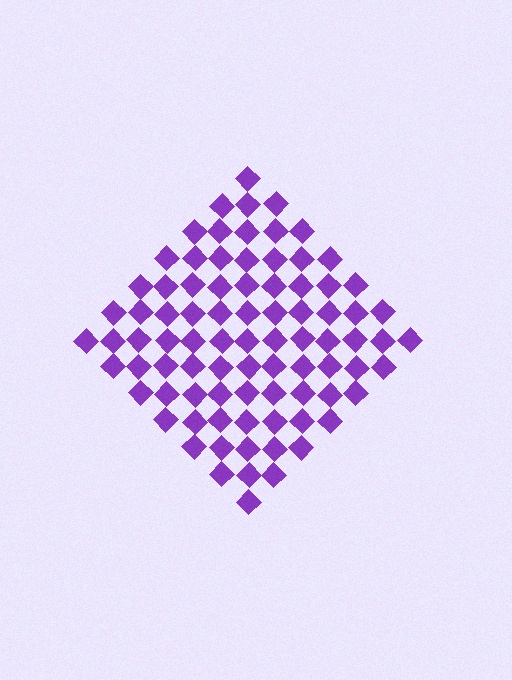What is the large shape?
The large shape is a diamond.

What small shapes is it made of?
It is made of small diamonds.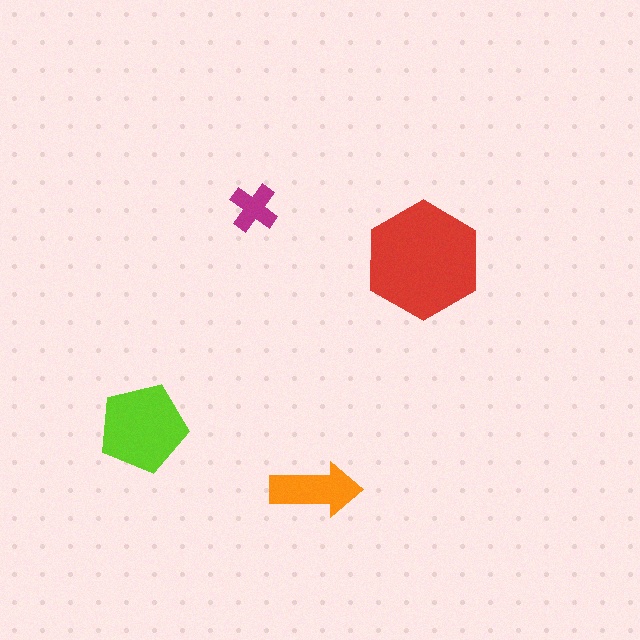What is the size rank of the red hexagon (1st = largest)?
1st.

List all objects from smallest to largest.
The magenta cross, the orange arrow, the lime pentagon, the red hexagon.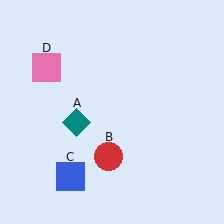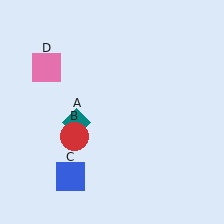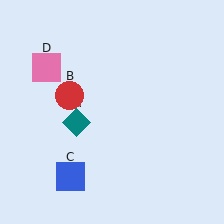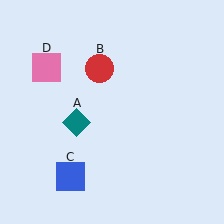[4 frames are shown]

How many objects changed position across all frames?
1 object changed position: red circle (object B).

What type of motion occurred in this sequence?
The red circle (object B) rotated clockwise around the center of the scene.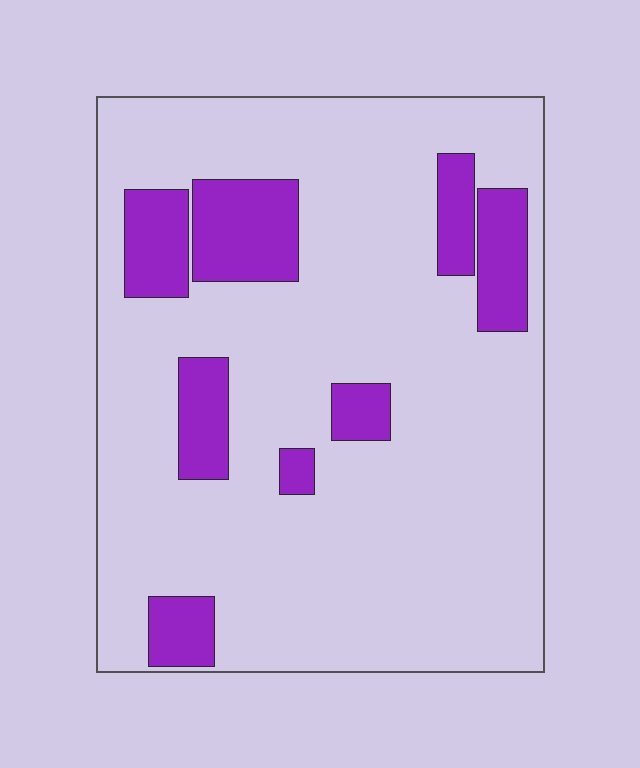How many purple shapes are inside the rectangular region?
8.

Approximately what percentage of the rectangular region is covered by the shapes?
Approximately 20%.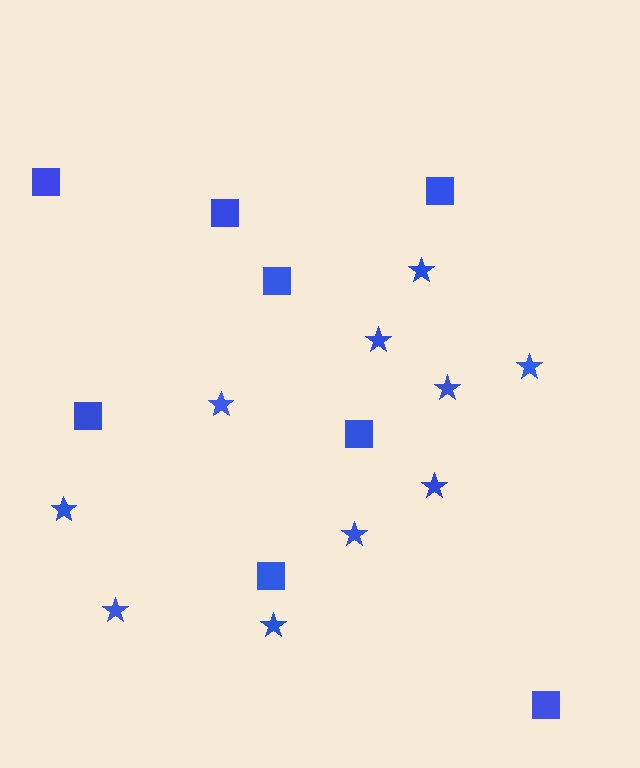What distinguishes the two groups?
There are 2 groups: one group of squares (8) and one group of stars (10).